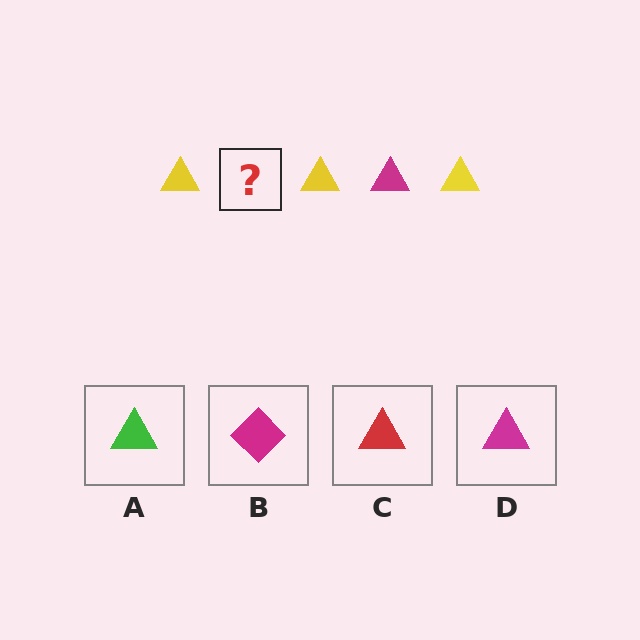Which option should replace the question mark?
Option D.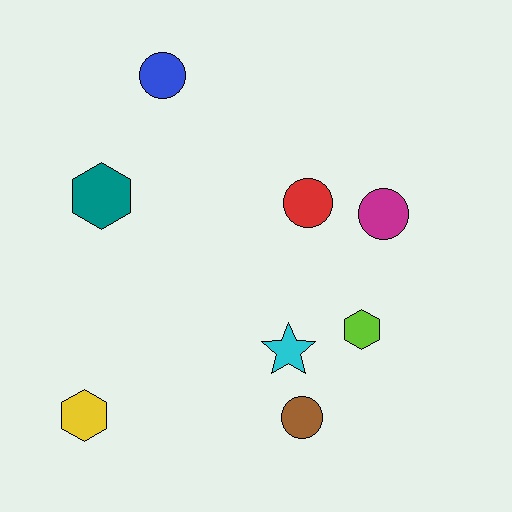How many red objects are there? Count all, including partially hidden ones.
There is 1 red object.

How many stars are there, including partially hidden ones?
There is 1 star.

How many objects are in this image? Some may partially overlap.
There are 8 objects.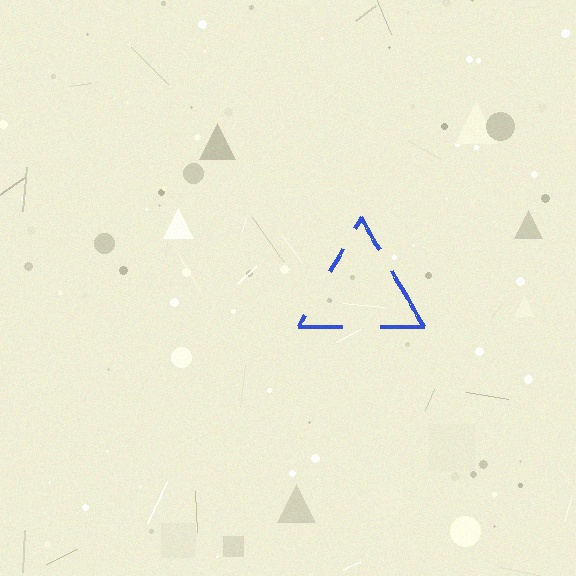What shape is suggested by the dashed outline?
The dashed outline suggests a triangle.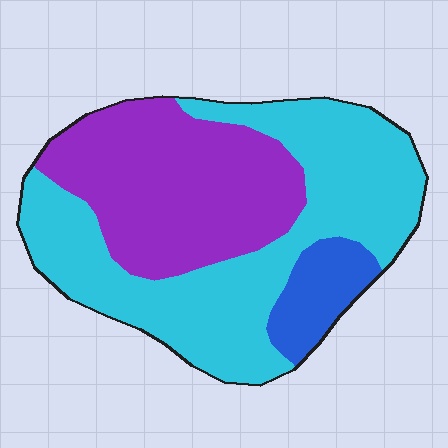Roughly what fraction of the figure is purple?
Purple takes up between a quarter and a half of the figure.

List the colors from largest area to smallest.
From largest to smallest: cyan, purple, blue.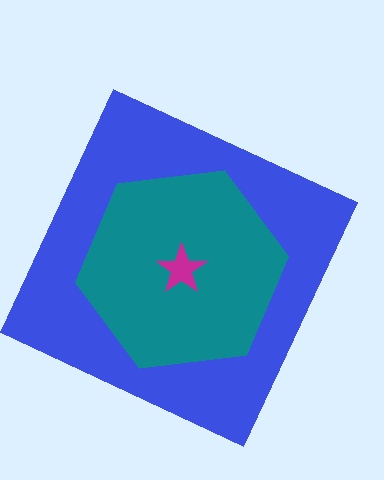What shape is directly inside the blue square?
The teal hexagon.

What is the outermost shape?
The blue square.